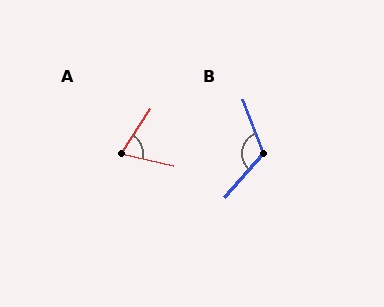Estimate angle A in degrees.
Approximately 70 degrees.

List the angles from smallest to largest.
A (70°), B (118°).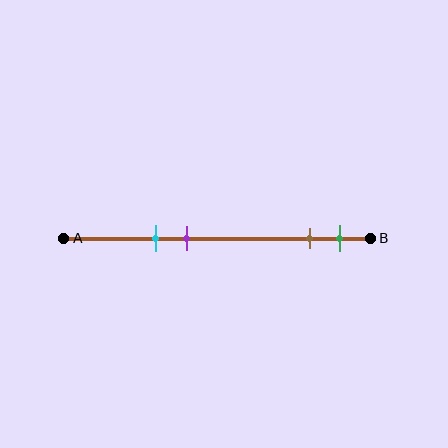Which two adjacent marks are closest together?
The brown and green marks are the closest adjacent pair.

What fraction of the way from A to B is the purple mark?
The purple mark is approximately 40% (0.4) of the way from A to B.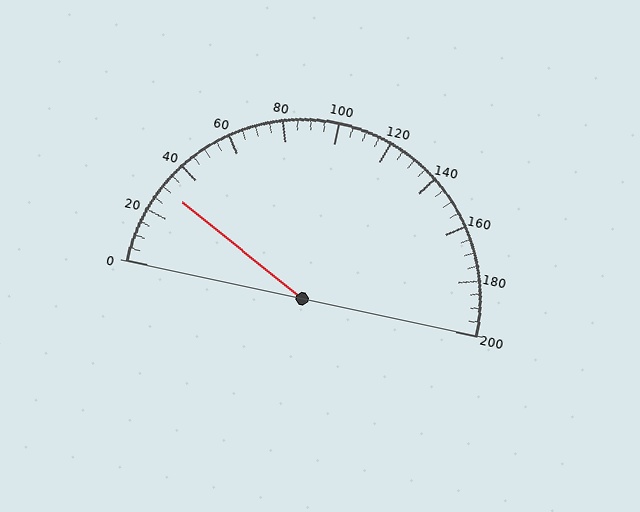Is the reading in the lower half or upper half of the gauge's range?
The reading is in the lower half of the range (0 to 200).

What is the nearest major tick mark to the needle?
The nearest major tick mark is 40.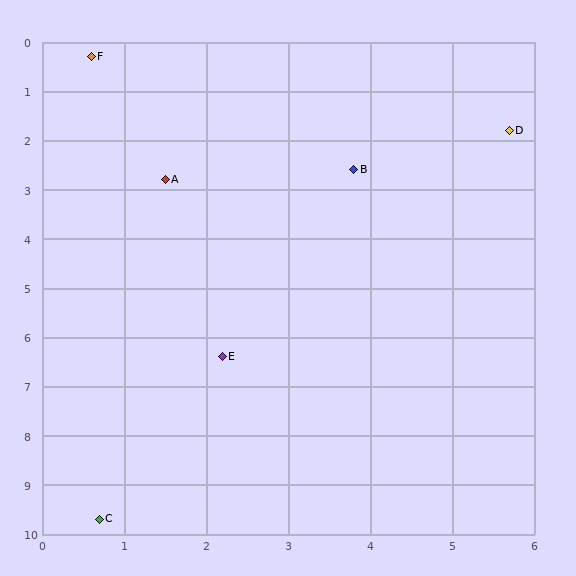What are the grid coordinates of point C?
Point C is at approximately (0.7, 9.7).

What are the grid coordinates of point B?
Point B is at approximately (3.8, 2.6).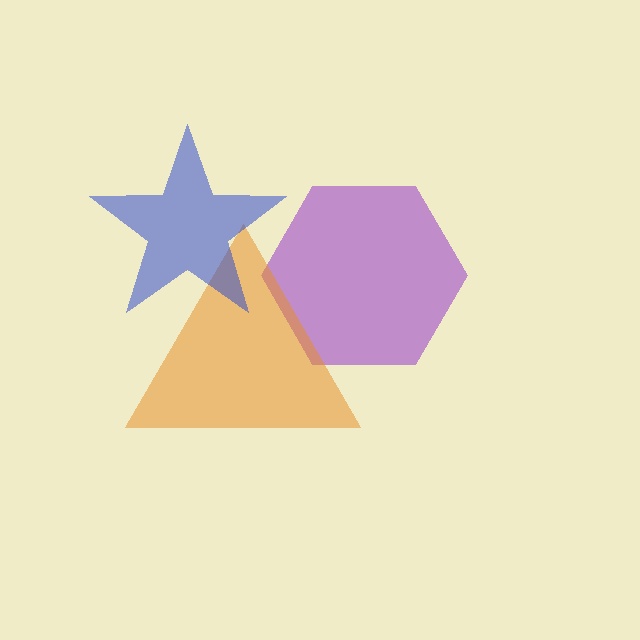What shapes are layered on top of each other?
The layered shapes are: a purple hexagon, an orange triangle, a blue star.